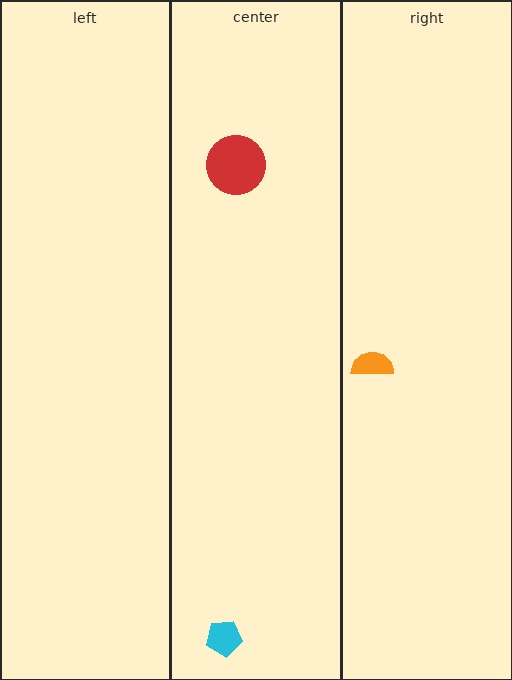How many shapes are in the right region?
1.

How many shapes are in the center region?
2.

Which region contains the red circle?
The center region.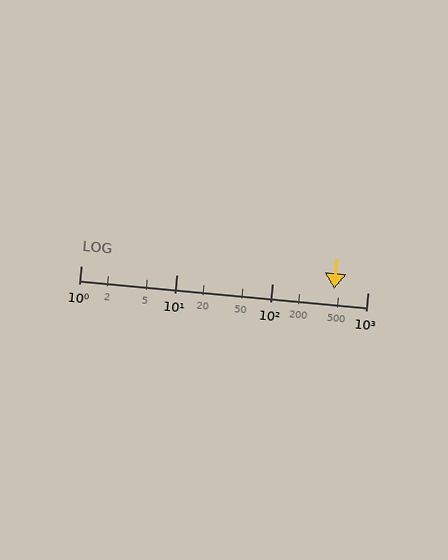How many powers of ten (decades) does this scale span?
The scale spans 3 decades, from 1 to 1000.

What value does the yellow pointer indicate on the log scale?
The pointer indicates approximately 450.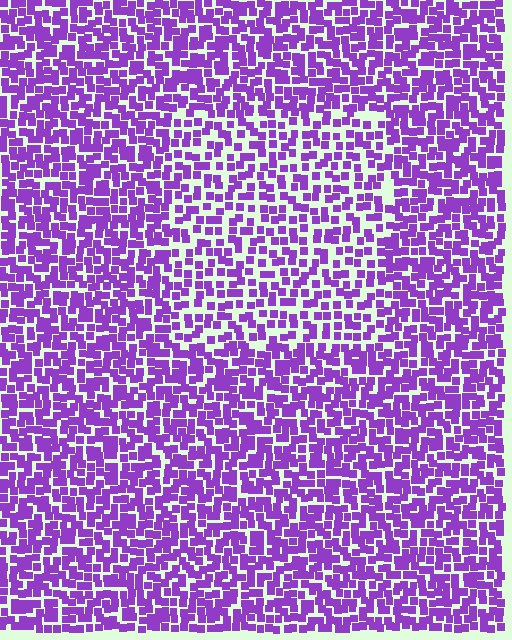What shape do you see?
I see a rectangle.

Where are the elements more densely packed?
The elements are more densely packed outside the rectangle boundary.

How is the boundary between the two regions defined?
The boundary is defined by a change in element density (approximately 1.6x ratio). All elements are the same color, size, and shape.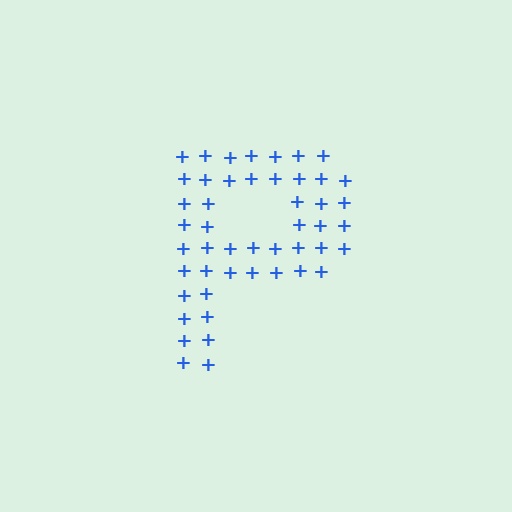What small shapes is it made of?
It is made of small plus signs.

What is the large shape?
The large shape is the letter P.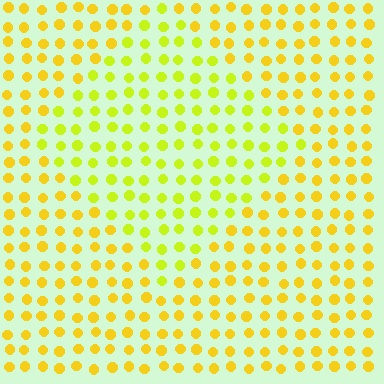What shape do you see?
I see a diamond.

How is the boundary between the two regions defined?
The boundary is defined purely by a slight shift in hue (about 24 degrees). Spacing, size, and orientation are identical on both sides.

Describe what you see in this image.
The image is filled with small yellow elements in a uniform arrangement. A diamond-shaped region is visible where the elements are tinted to a slightly different hue, forming a subtle color boundary.